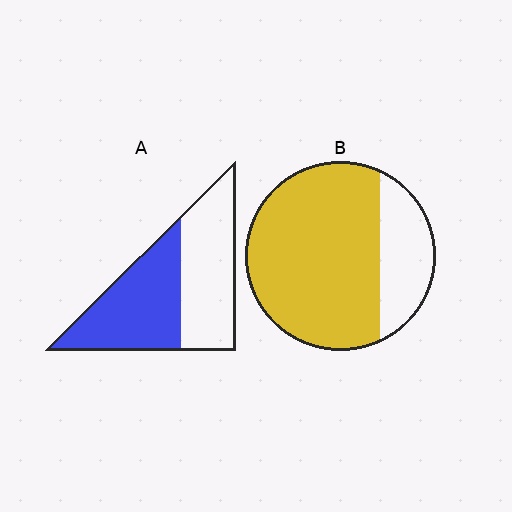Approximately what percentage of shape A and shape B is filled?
A is approximately 50% and B is approximately 75%.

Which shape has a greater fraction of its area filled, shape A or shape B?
Shape B.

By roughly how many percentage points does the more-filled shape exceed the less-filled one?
By roughly 25 percentage points (B over A).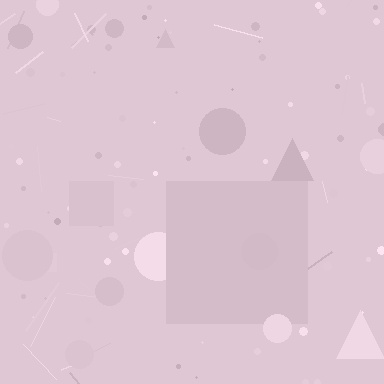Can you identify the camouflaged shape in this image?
The camouflaged shape is a square.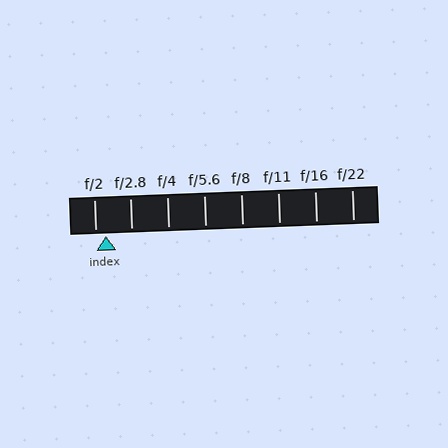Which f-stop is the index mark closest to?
The index mark is closest to f/2.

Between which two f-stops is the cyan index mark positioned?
The index mark is between f/2 and f/2.8.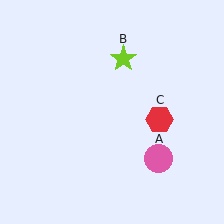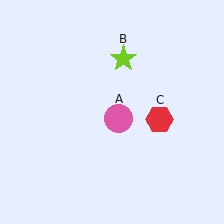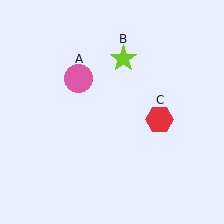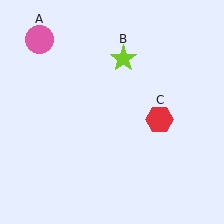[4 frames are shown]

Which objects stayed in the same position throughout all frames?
Lime star (object B) and red hexagon (object C) remained stationary.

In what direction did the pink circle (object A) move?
The pink circle (object A) moved up and to the left.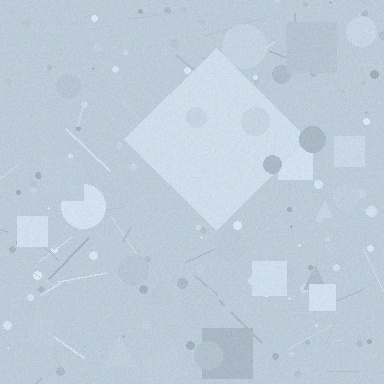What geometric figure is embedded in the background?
A diamond is embedded in the background.